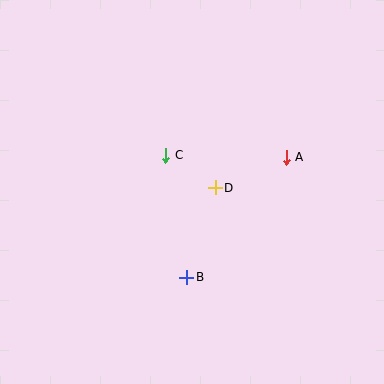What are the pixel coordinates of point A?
Point A is at (286, 157).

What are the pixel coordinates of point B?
Point B is at (187, 277).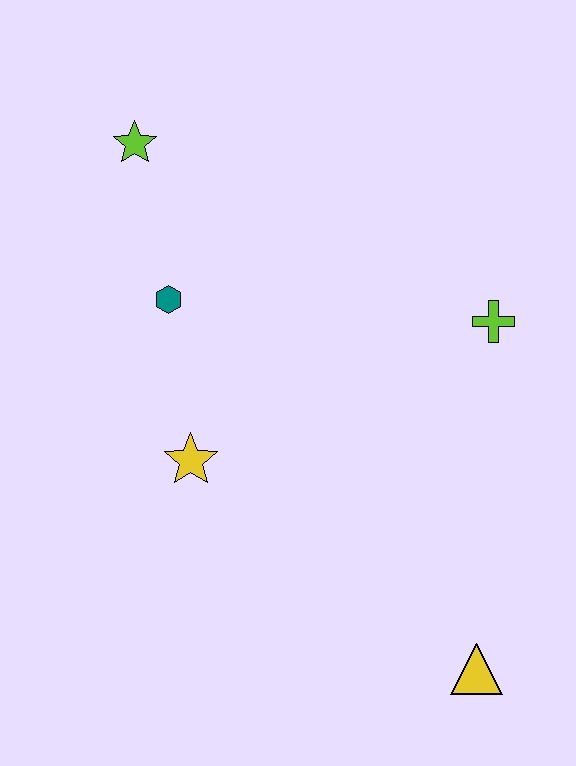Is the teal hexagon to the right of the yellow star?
No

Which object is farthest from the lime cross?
The lime star is farthest from the lime cross.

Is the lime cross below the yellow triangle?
No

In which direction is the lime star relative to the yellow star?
The lime star is above the yellow star.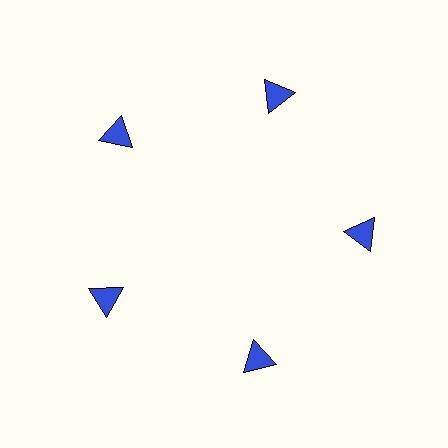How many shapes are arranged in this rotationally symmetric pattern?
There are 5 shapes, arranged in 5 groups of 1.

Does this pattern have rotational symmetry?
Yes, this pattern has 5-fold rotational symmetry. It looks the same after rotating 72 degrees around the center.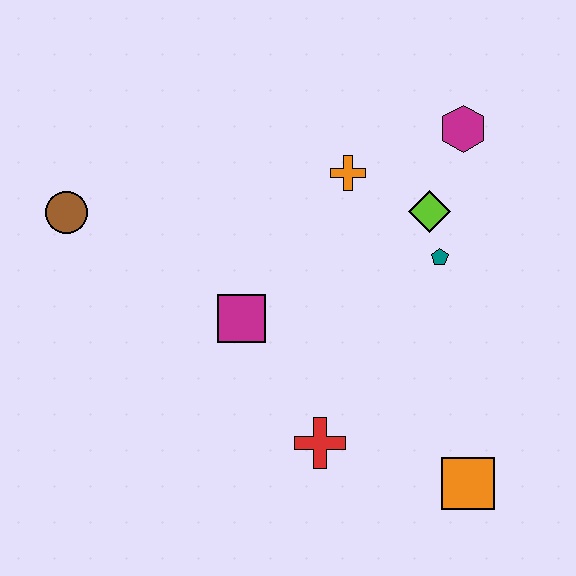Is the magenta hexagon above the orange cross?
Yes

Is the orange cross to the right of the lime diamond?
No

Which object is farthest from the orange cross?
The orange square is farthest from the orange cross.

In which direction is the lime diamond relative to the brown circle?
The lime diamond is to the right of the brown circle.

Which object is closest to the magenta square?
The red cross is closest to the magenta square.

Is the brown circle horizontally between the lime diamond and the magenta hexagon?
No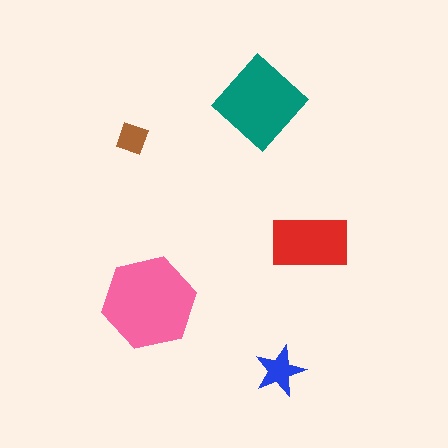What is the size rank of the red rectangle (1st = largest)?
3rd.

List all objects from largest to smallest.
The pink hexagon, the teal diamond, the red rectangle, the blue star, the brown square.